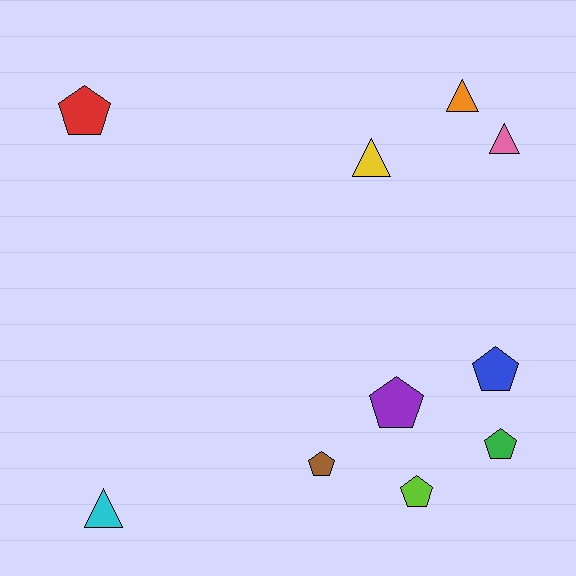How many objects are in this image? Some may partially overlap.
There are 10 objects.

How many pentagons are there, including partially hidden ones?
There are 6 pentagons.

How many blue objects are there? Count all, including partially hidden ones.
There is 1 blue object.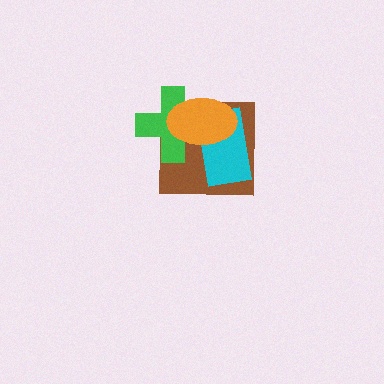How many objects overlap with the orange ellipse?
3 objects overlap with the orange ellipse.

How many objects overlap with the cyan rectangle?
3 objects overlap with the cyan rectangle.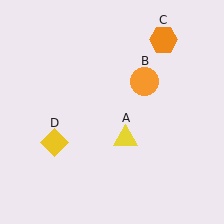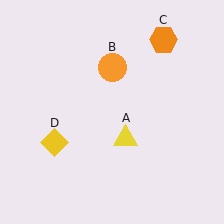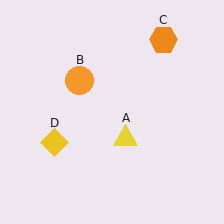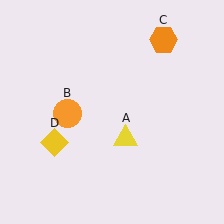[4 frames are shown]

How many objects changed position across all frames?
1 object changed position: orange circle (object B).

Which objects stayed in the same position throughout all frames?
Yellow triangle (object A) and orange hexagon (object C) and yellow diamond (object D) remained stationary.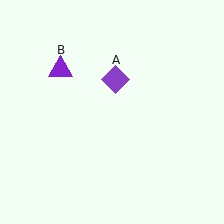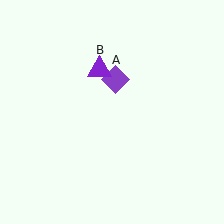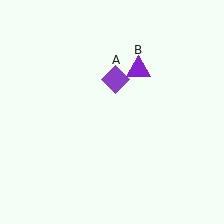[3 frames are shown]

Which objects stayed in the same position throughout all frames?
Purple diamond (object A) remained stationary.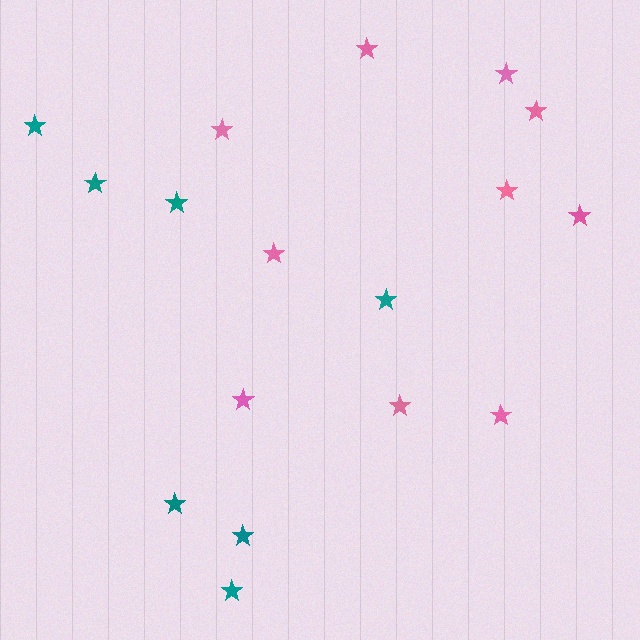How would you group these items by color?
There are 2 groups: one group of teal stars (7) and one group of pink stars (10).